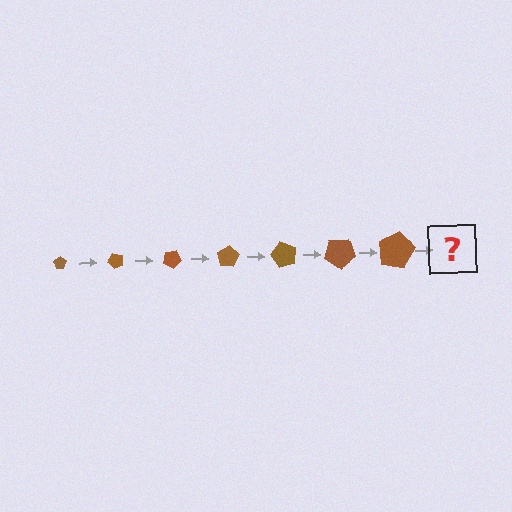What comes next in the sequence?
The next element should be a pentagon, larger than the previous one and rotated 350 degrees from the start.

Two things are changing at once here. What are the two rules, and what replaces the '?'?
The two rules are that the pentagon grows larger each step and it rotates 50 degrees each step. The '?' should be a pentagon, larger than the previous one and rotated 350 degrees from the start.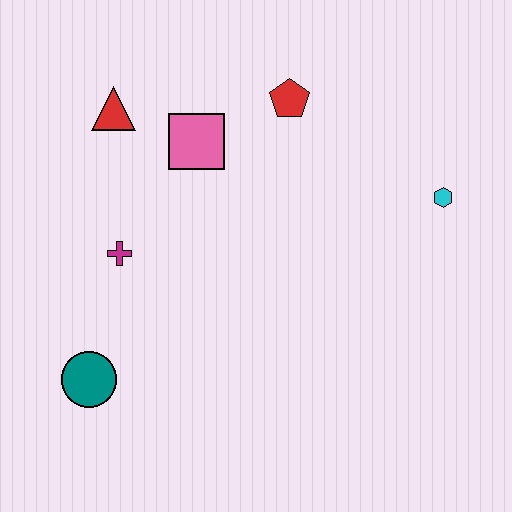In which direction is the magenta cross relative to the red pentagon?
The magenta cross is to the left of the red pentagon.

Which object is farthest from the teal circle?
The cyan hexagon is farthest from the teal circle.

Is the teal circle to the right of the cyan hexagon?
No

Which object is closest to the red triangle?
The pink square is closest to the red triangle.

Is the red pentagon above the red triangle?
Yes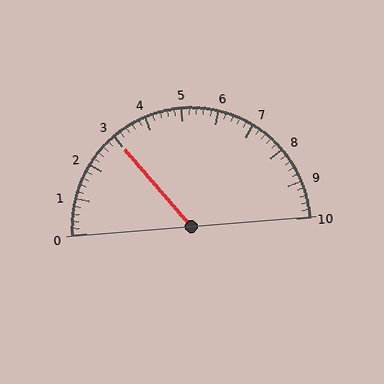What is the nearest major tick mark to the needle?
The nearest major tick mark is 3.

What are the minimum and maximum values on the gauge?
The gauge ranges from 0 to 10.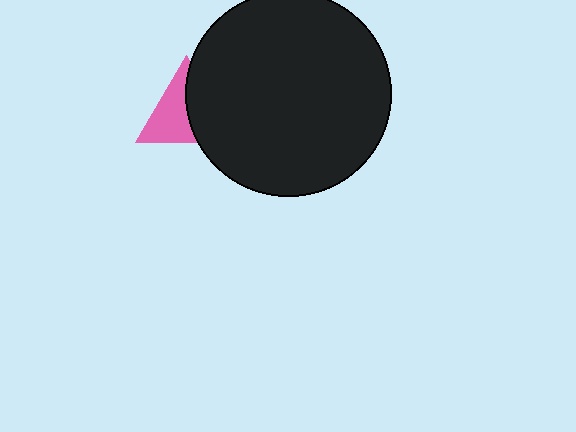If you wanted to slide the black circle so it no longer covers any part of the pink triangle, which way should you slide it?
Slide it right — that is the most direct way to separate the two shapes.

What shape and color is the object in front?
The object in front is a black circle.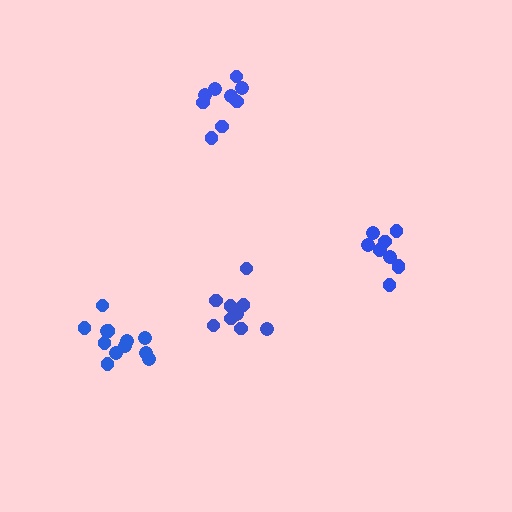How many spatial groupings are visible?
There are 4 spatial groupings.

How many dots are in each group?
Group 1: 9 dots, Group 2: 10 dots, Group 3: 9 dots, Group 4: 12 dots (40 total).